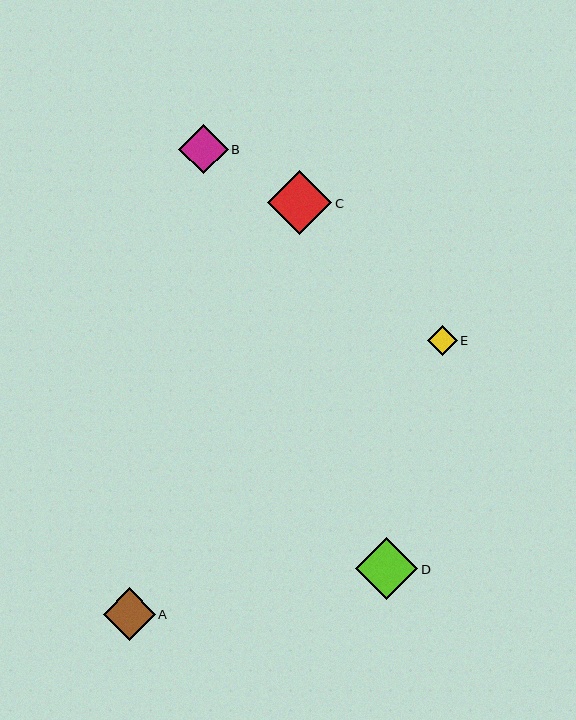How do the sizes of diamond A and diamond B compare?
Diamond A and diamond B are approximately the same size.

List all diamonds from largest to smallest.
From largest to smallest: C, D, A, B, E.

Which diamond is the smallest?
Diamond E is the smallest with a size of approximately 30 pixels.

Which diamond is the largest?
Diamond C is the largest with a size of approximately 64 pixels.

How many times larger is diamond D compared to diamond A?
Diamond D is approximately 1.2 times the size of diamond A.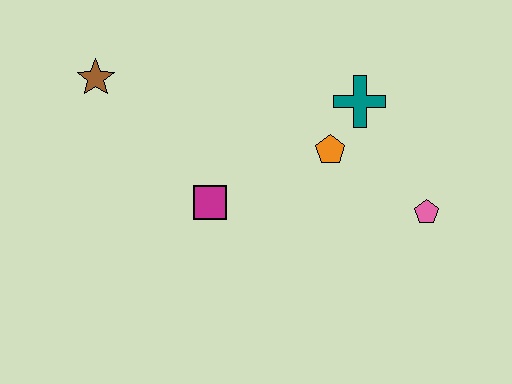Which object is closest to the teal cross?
The orange pentagon is closest to the teal cross.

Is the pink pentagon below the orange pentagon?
Yes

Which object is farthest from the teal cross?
The brown star is farthest from the teal cross.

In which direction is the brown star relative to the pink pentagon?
The brown star is to the left of the pink pentagon.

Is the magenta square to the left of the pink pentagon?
Yes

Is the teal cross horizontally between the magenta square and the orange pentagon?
No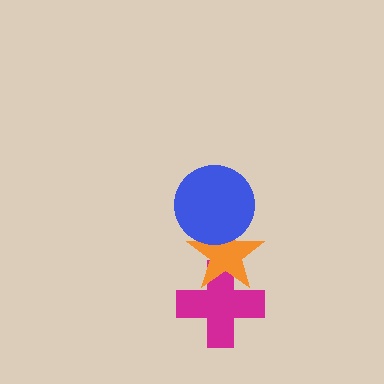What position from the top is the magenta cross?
The magenta cross is 3rd from the top.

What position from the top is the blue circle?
The blue circle is 1st from the top.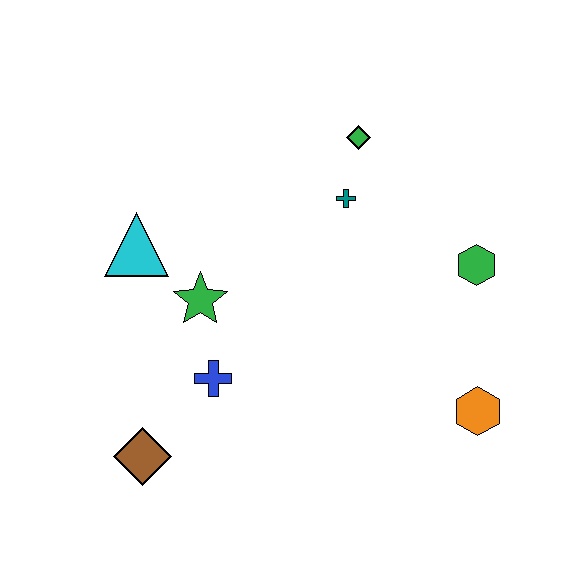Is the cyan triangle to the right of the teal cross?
No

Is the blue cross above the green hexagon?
No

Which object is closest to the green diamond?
The teal cross is closest to the green diamond.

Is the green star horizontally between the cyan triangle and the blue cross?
Yes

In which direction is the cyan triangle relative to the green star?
The cyan triangle is to the left of the green star.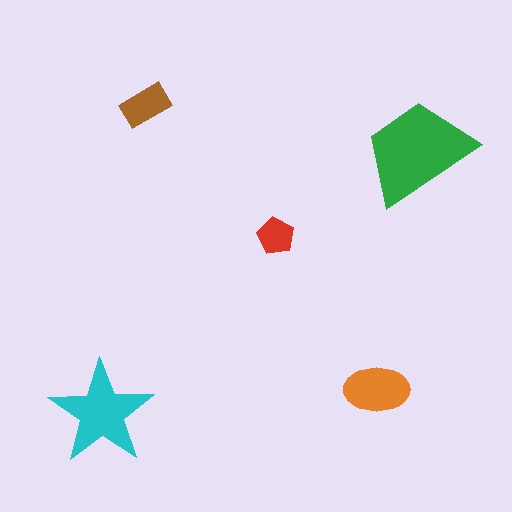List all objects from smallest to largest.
The red pentagon, the brown rectangle, the orange ellipse, the cyan star, the green trapezoid.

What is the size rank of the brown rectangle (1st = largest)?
4th.